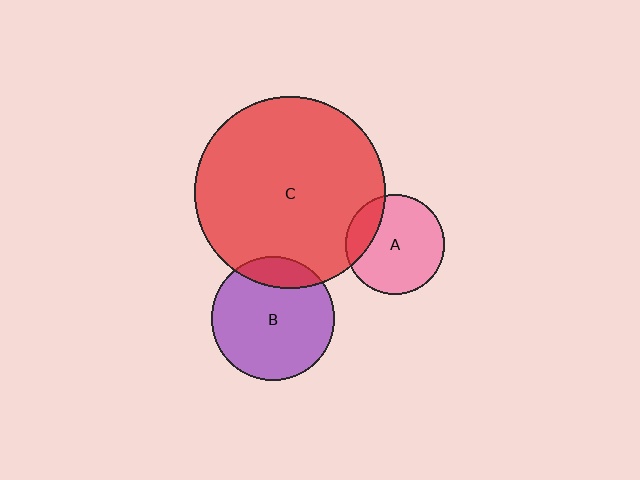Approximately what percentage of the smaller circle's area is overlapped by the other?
Approximately 15%.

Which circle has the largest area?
Circle C (red).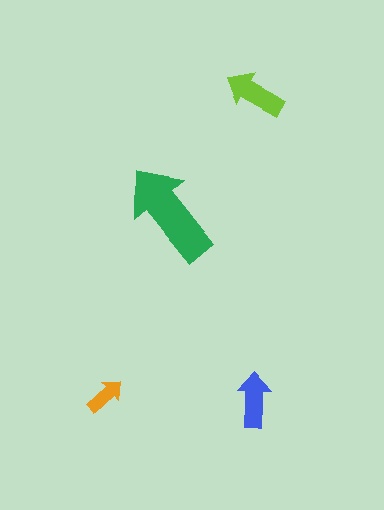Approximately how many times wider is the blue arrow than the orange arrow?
About 1.5 times wider.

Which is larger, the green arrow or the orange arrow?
The green one.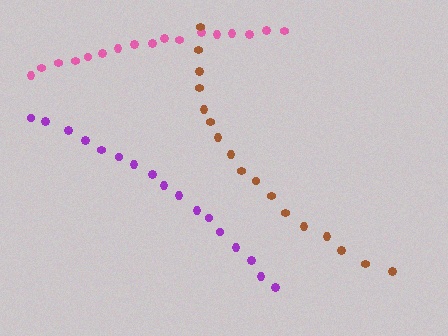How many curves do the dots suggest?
There are 3 distinct paths.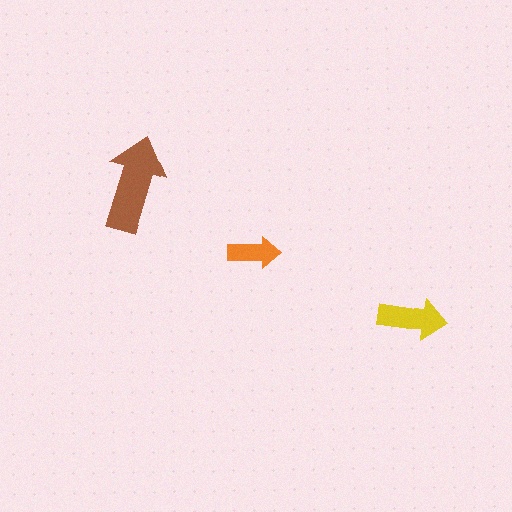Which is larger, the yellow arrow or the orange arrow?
The yellow one.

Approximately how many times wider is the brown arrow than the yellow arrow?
About 1.5 times wider.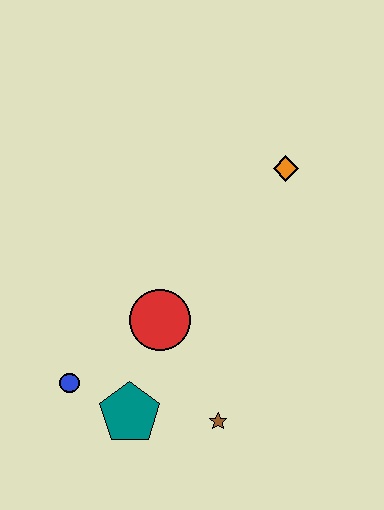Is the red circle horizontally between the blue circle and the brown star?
Yes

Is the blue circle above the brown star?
Yes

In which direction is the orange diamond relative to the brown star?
The orange diamond is above the brown star.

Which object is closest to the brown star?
The teal pentagon is closest to the brown star.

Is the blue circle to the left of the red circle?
Yes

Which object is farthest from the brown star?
The orange diamond is farthest from the brown star.